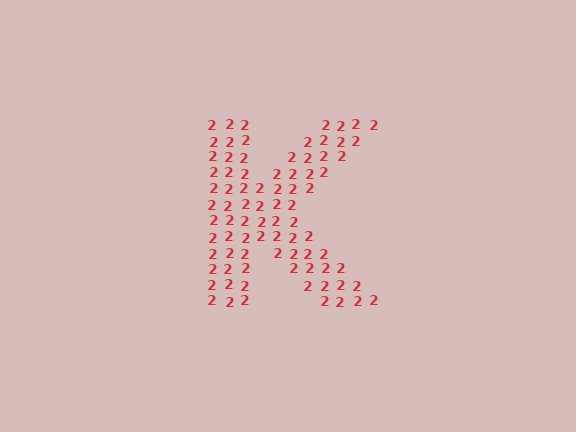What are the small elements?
The small elements are digit 2's.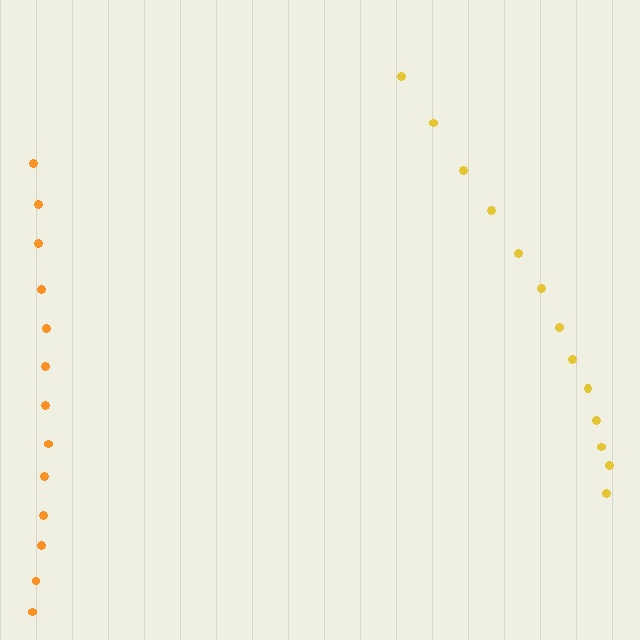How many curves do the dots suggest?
There are 2 distinct paths.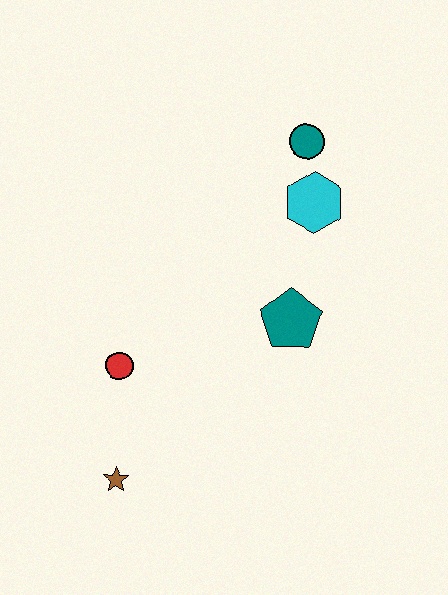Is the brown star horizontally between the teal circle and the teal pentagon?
No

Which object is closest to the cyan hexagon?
The teal circle is closest to the cyan hexagon.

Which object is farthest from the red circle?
The teal circle is farthest from the red circle.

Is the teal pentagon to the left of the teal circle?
Yes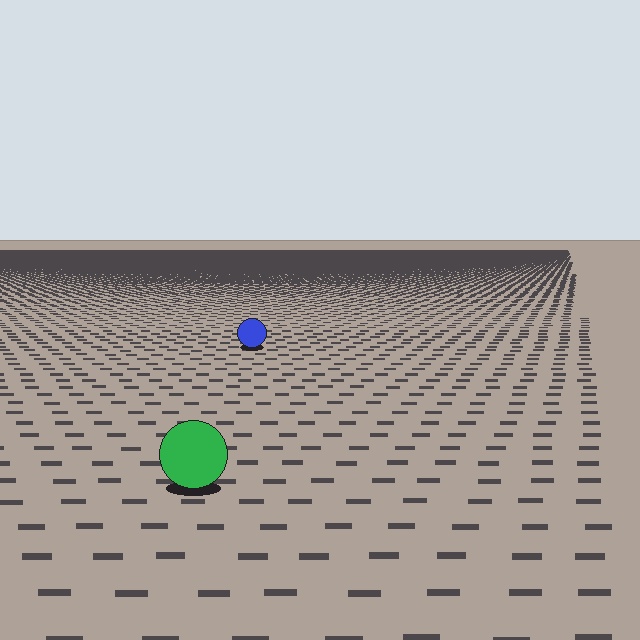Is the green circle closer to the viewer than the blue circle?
Yes. The green circle is closer — you can tell from the texture gradient: the ground texture is coarser near it.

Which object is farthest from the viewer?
The blue circle is farthest from the viewer. It appears smaller and the ground texture around it is denser.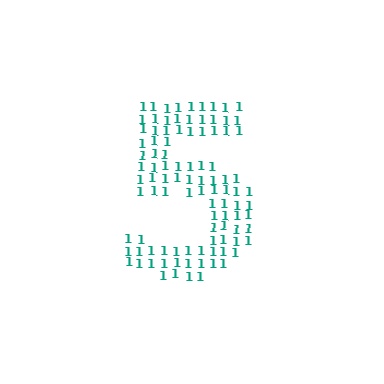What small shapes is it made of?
It is made of small digit 1's.